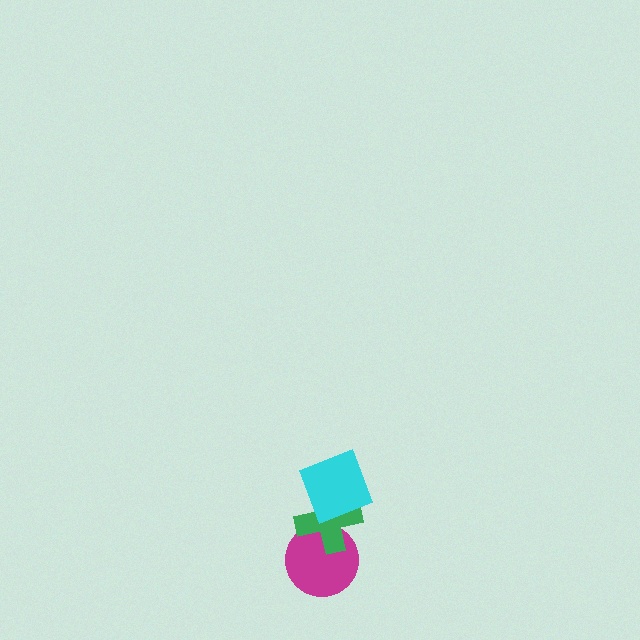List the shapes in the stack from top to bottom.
From top to bottom: the cyan square, the green cross, the magenta circle.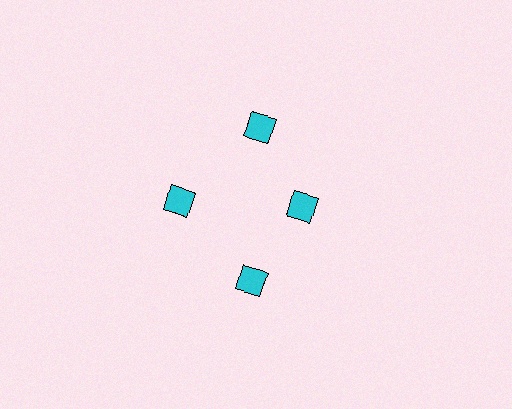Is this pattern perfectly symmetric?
No. The 4 cyan diamonds are arranged in a ring, but one element near the 3 o'clock position is pulled inward toward the center, breaking the 4-fold rotational symmetry.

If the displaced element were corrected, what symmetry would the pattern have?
It would have 4-fold rotational symmetry — the pattern would map onto itself every 90 degrees.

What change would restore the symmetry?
The symmetry would be restored by moving it outward, back onto the ring so that all 4 diamonds sit at equal angles and equal distance from the center.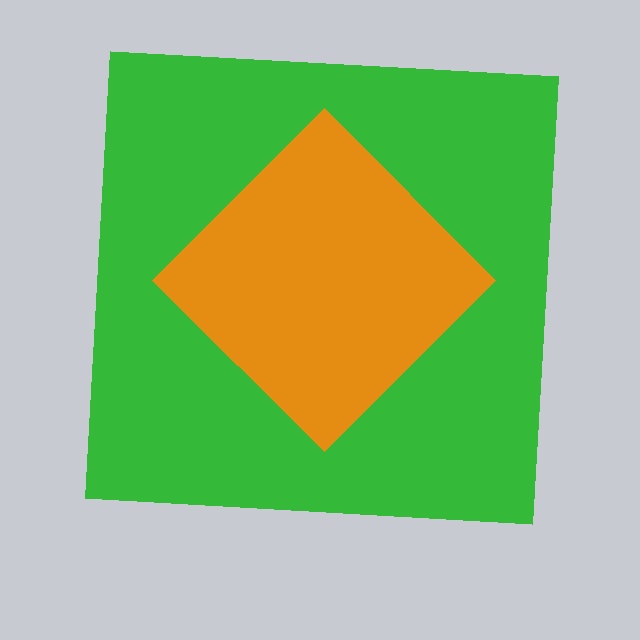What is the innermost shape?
The orange diamond.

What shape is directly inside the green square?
The orange diamond.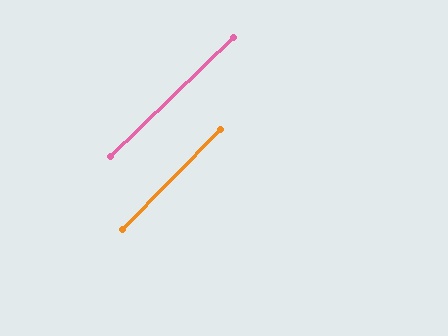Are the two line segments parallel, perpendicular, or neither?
Parallel — their directions differ by only 1.5°.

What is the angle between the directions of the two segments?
Approximately 2 degrees.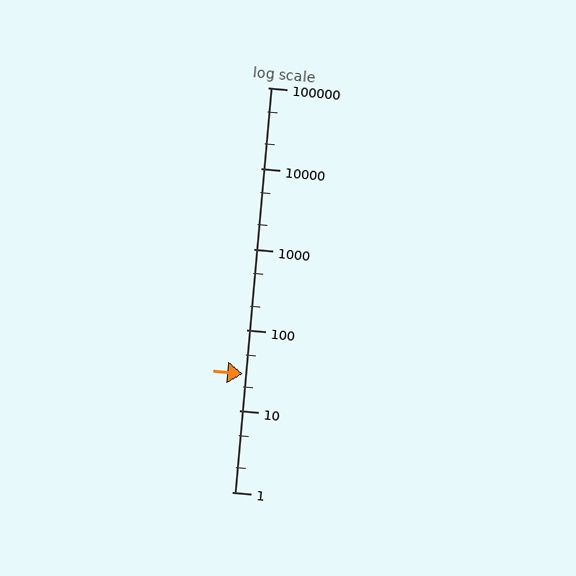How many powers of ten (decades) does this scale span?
The scale spans 5 decades, from 1 to 100000.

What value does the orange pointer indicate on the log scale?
The pointer indicates approximately 29.